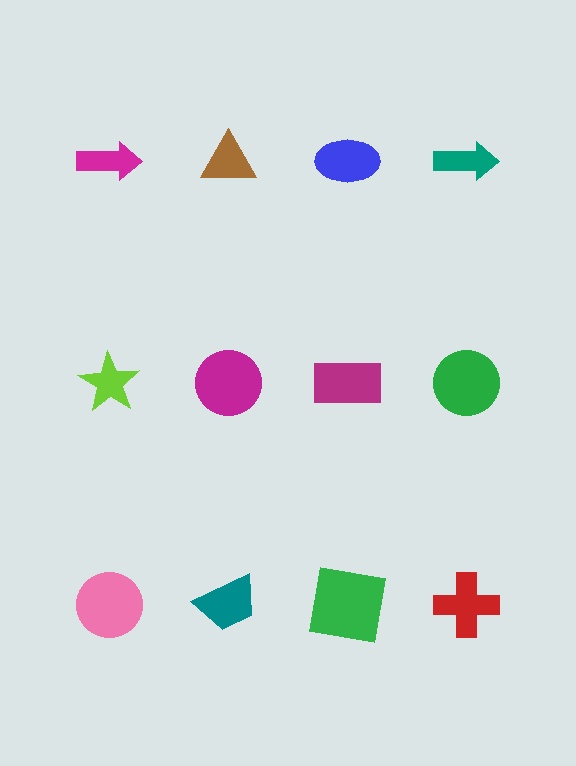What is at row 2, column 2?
A magenta circle.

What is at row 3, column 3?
A green square.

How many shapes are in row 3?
4 shapes.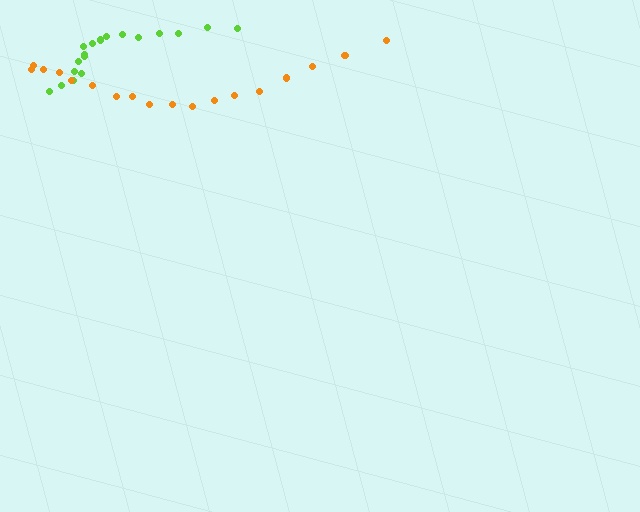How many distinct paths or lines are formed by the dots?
There are 2 distinct paths.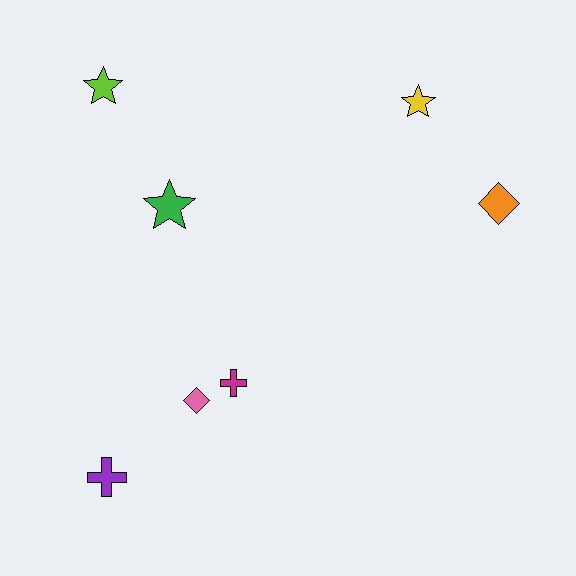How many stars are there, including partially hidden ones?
There are 3 stars.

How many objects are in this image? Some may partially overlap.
There are 7 objects.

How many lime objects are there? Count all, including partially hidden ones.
There is 1 lime object.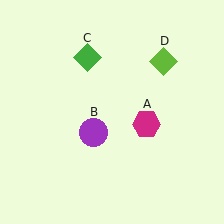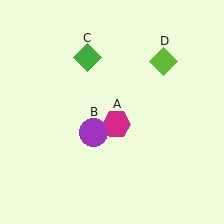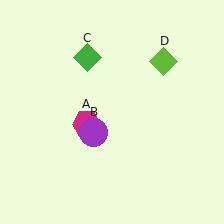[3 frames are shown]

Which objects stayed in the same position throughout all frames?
Purple circle (object B) and green diamond (object C) and lime diamond (object D) remained stationary.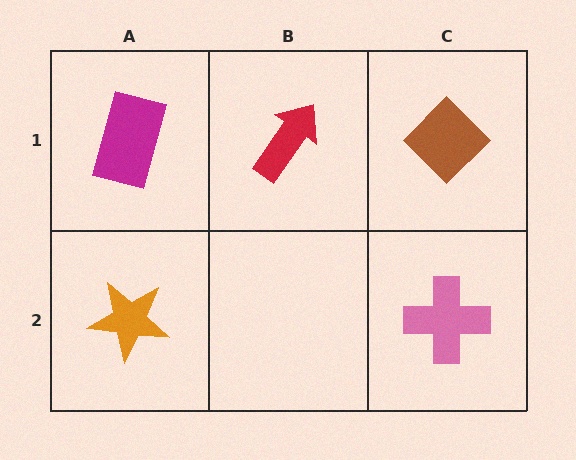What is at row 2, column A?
An orange star.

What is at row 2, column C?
A pink cross.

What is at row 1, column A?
A magenta rectangle.